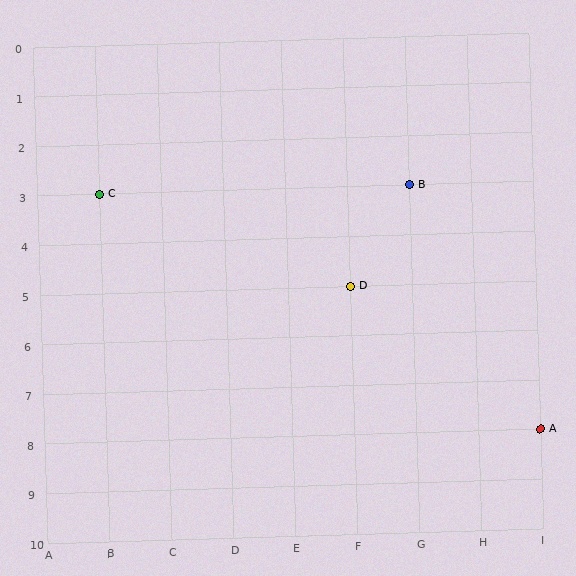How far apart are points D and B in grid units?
Points D and B are 1 column and 2 rows apart (about 2.2 grid units diagonally).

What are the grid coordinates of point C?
Point C is at grid coordinates (B, 3).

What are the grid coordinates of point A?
Point A is at grid coordinates (I, 8).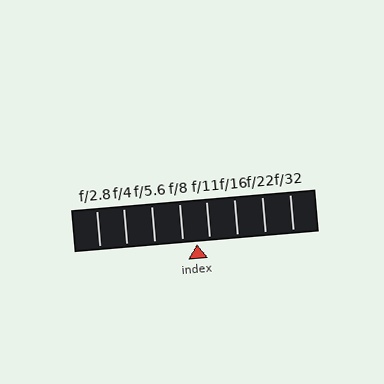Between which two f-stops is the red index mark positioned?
The index mark is between f/8 and f/11.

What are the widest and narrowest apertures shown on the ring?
The widest aperture shown is f/2.8 and the narrowest is f/32.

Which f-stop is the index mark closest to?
The index mark is closest to f/11.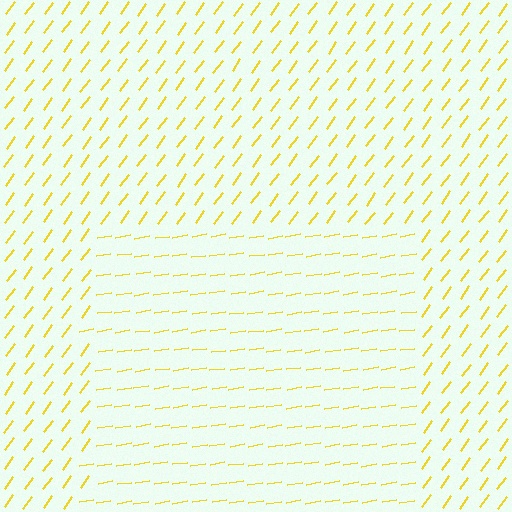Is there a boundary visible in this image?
Yes, there is a texture boundary formed by a change in line orientation.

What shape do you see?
I see a rectangle.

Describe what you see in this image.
The image is filled with small yellow line segments. A rectangle region in the image has lines oriented differently from the surrounding lines, creating a visible texture boundary.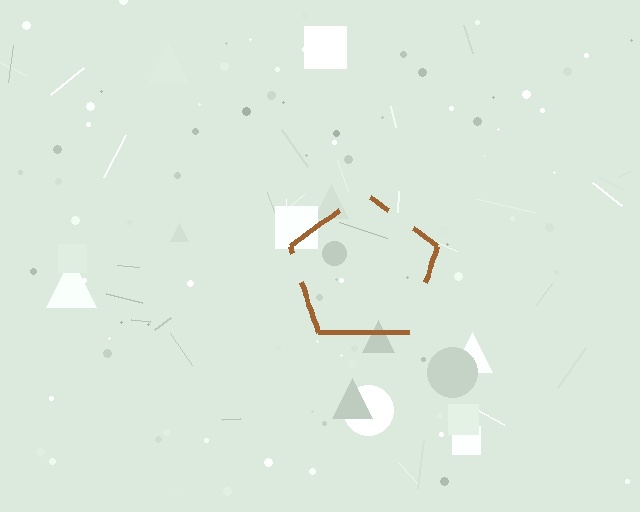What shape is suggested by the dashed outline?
The dashed outline suggests a pentagon.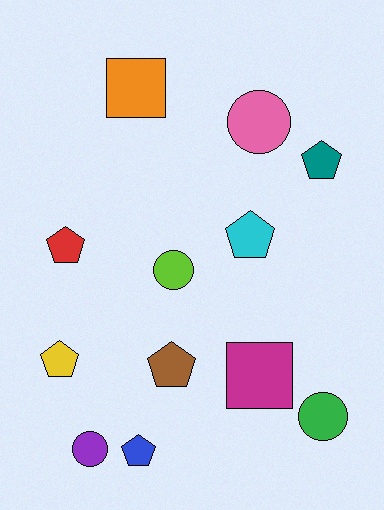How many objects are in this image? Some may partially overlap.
There are 12 objects.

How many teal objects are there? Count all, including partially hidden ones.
There is 1 teal object.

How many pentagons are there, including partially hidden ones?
There are 6 pentagons.